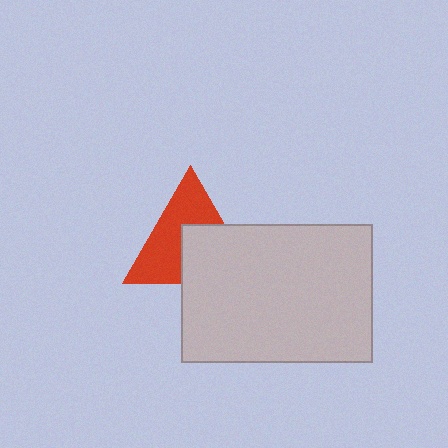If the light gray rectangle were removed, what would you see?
You would see the complete red triangle.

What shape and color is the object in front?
The object in front is a light gray rectangle.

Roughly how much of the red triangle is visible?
About half of it is visible (roughly 56%).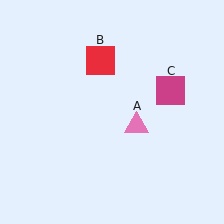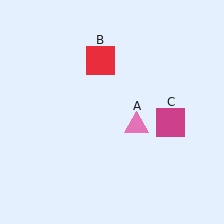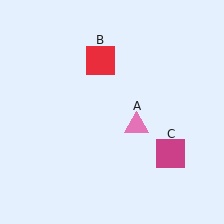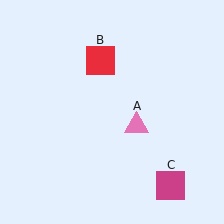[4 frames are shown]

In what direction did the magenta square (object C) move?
The magenta square (object C) moved down.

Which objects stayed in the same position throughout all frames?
Pink triangle (object A) and red square (object B) remained stationary.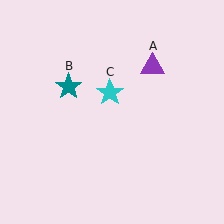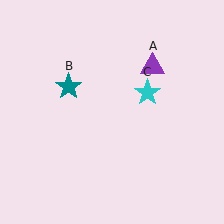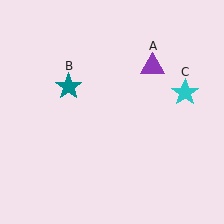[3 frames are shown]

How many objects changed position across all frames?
1 object changed position: cyan star (object C).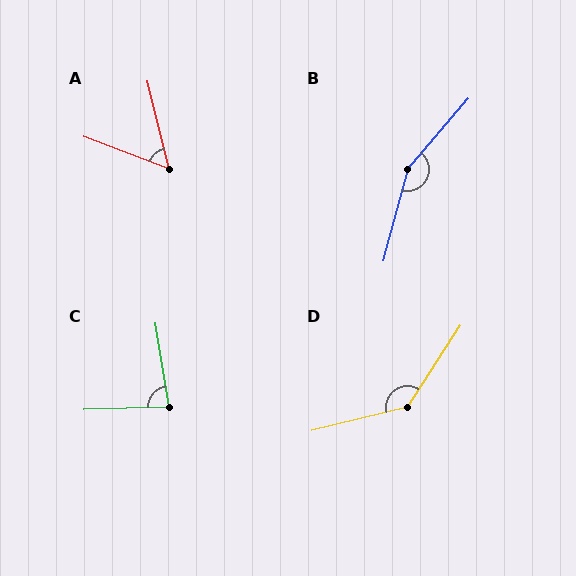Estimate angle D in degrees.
Approximately 137 degrees.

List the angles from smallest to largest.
A (56°), C (82°), D (137°), B (154°).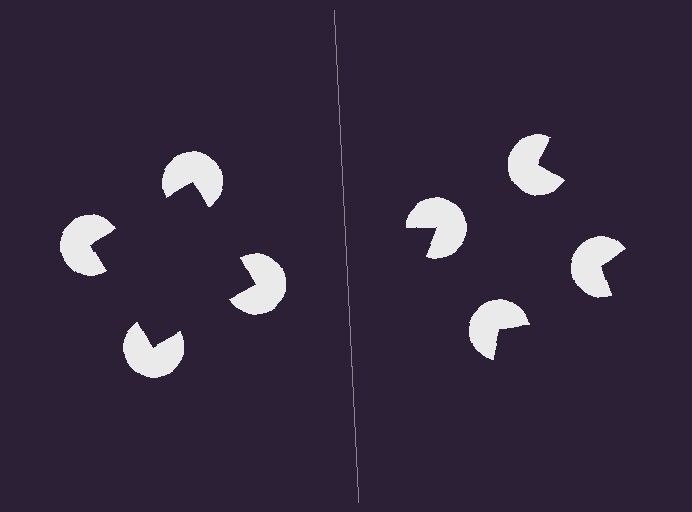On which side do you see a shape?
An illusory square appears on the left side. On the right side the wedge cuts are rotated, so no coherent shape forms.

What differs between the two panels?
The pac-man discs are positioned identically on both sides; only the wedge orientations differ. On the left they align to a square; on the right they are misaligned.